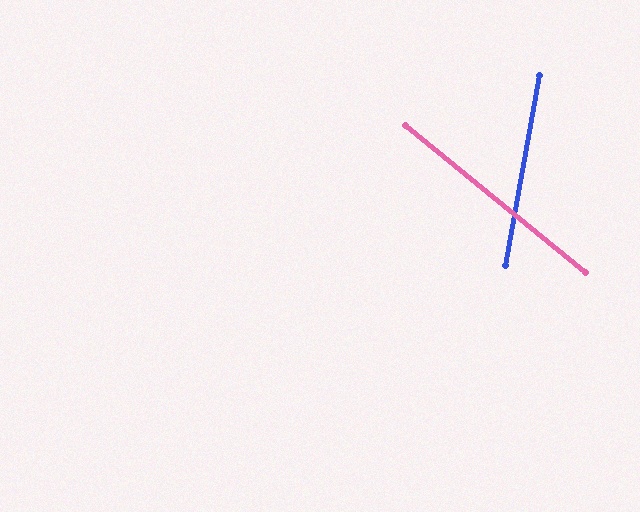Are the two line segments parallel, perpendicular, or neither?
Neither parallel nor perpendicular — they differ by about 61°.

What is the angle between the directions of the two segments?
Approximately 61 degrees.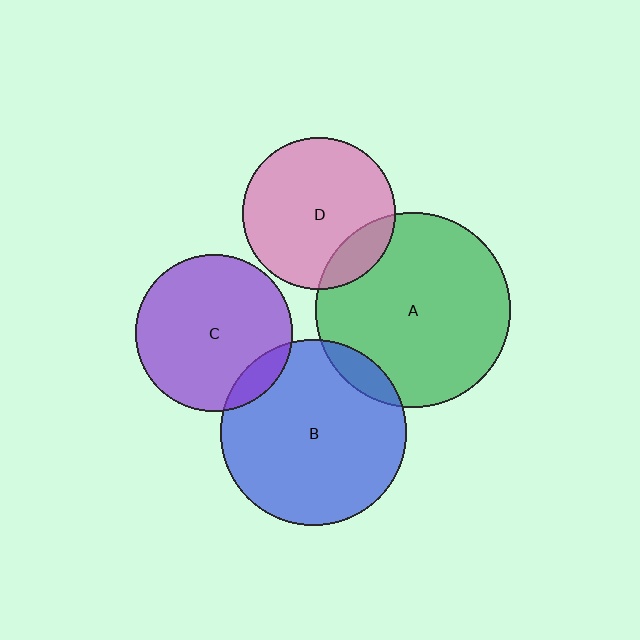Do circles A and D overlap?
Yes.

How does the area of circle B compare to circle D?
Approximately 1.5 times.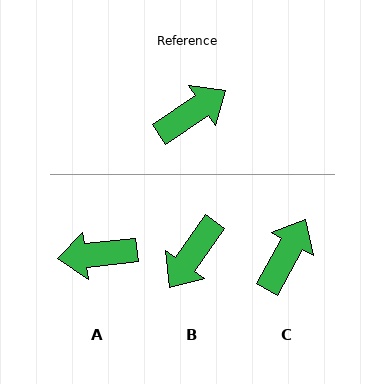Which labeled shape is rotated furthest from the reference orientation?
B, about 158 degrees away.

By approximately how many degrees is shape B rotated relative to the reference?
Approximately 158 degrees clockwise.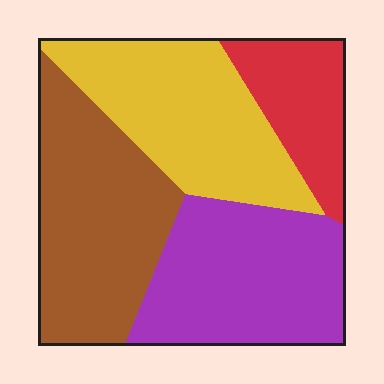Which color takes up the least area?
Red, at roughly 15%.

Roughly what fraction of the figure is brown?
Brown covers roughly 30% of the figure.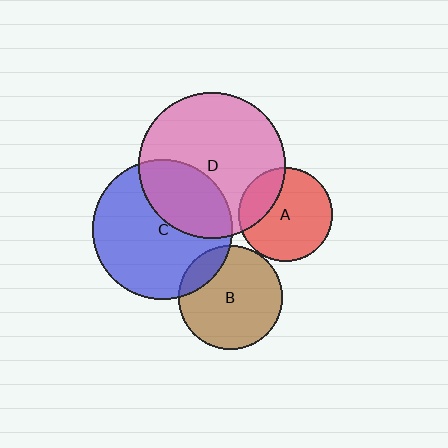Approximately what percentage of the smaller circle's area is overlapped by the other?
Approximately 35%.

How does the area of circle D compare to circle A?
Approximately 2.4 times.